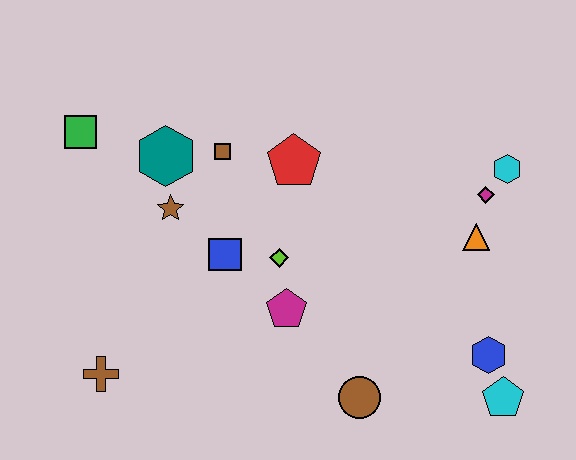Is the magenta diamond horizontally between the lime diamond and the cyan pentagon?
Yes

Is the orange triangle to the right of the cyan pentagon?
No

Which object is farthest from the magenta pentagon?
The green square is farthest from the magenta pentagon.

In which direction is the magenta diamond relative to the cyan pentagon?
The magenta diamond is above the cyan pentagon.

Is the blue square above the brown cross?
Yes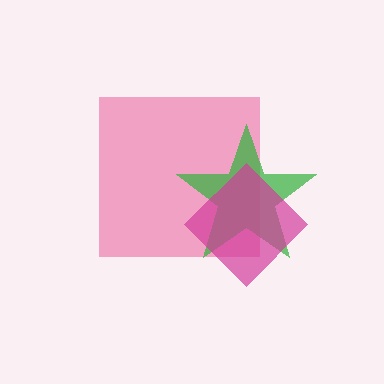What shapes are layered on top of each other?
The layered shapes are: a pink square, a green star, a magenta diamond.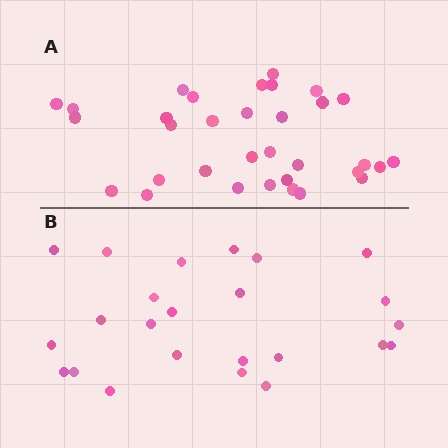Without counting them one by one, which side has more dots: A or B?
Region A (the top region) has more dots.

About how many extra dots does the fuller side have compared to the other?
Region A has roughly 8 or so more dots than region B.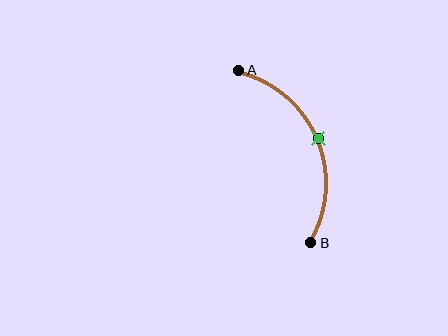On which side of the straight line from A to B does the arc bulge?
The arc bulges to the right of the straight line connecting A and B.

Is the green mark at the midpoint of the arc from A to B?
Yes. The green mark lies on the arc at equal arc-length from both A and B — it is the arc midpoint.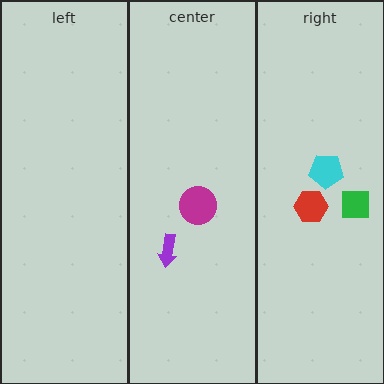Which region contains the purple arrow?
The center region.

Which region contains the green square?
The right region.